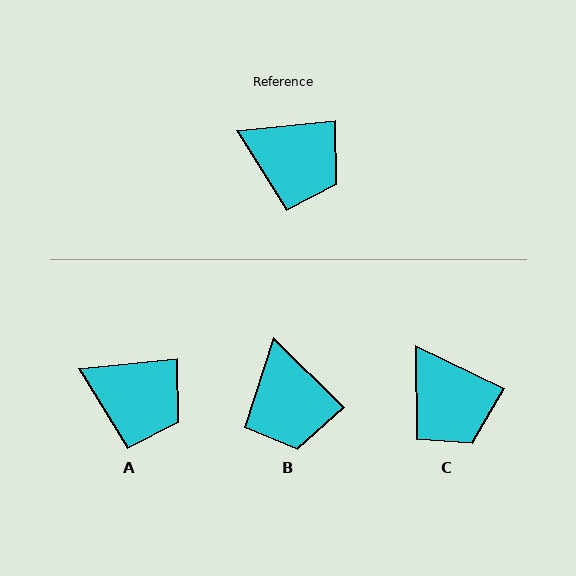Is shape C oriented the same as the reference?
No, it is off by about 31 degrees.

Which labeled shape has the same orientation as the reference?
A.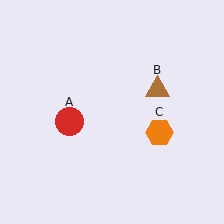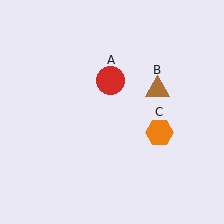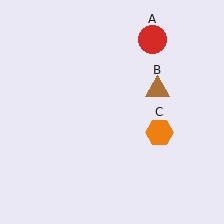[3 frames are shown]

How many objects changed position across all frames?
1 object changed position: red circle (object A).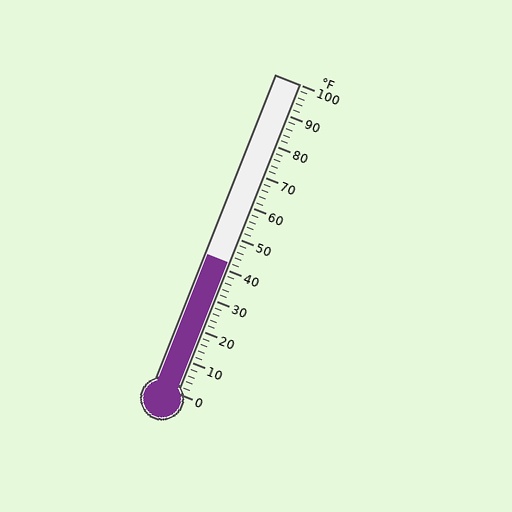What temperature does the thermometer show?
The thermometer shows approximately 42°F.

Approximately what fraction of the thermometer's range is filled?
The thermometer is filled to approximately 40% of its range.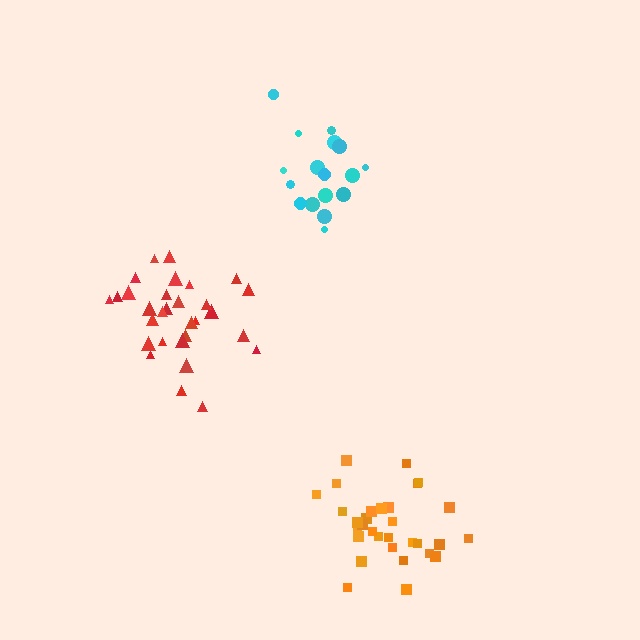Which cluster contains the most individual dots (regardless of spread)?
Orange (31).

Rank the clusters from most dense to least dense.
orange, red, cyan.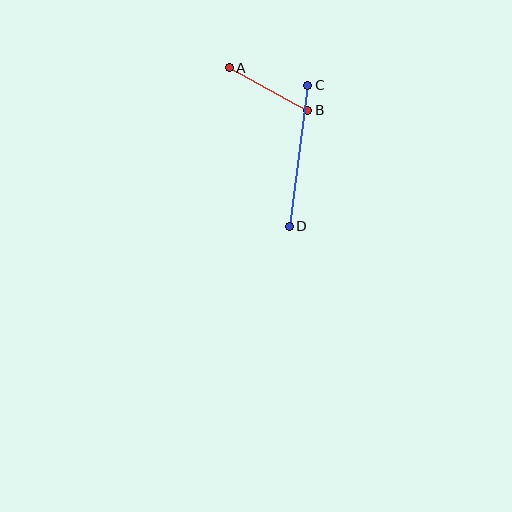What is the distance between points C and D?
The distance is approximately 142 pixels.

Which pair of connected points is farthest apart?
Points C and D are farthest apart.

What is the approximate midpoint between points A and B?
The midpoint is at approximately (268, 89) pixels.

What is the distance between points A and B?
The distance is approximately 89 pixels.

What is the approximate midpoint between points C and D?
The midpoint is at approximately (299, 156) pixels.